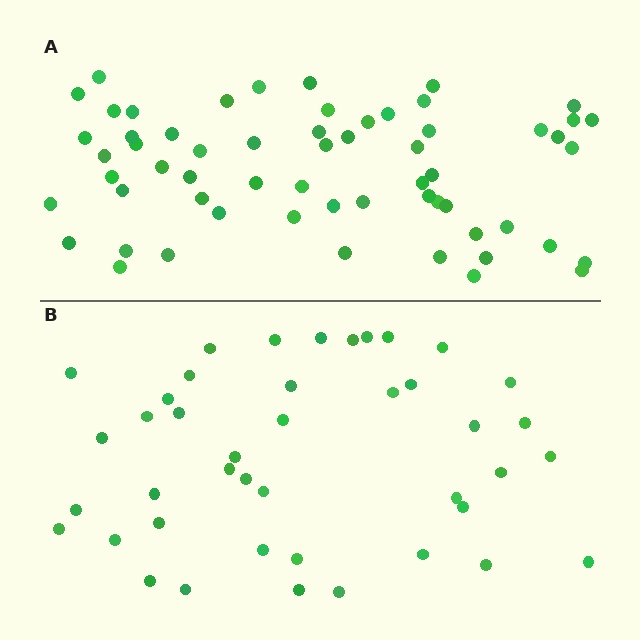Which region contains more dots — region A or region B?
Region A (the top region) has more dots.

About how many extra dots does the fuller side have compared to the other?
Region A has approximately 20 more dots than region B.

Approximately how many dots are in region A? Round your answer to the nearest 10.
About 60 dots.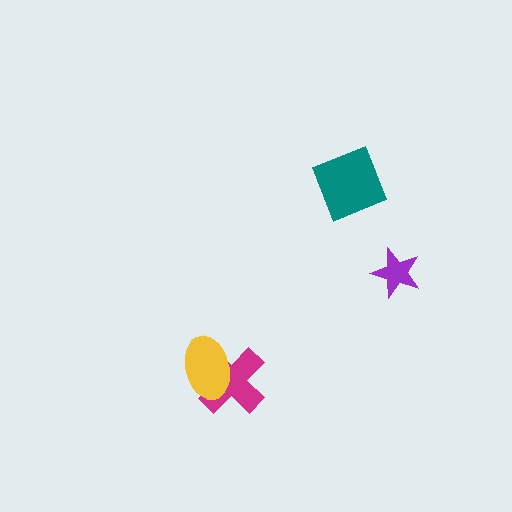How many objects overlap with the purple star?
0 objects overlap with the purple star.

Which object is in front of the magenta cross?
The yellow ellipse is in front of the magenta cross.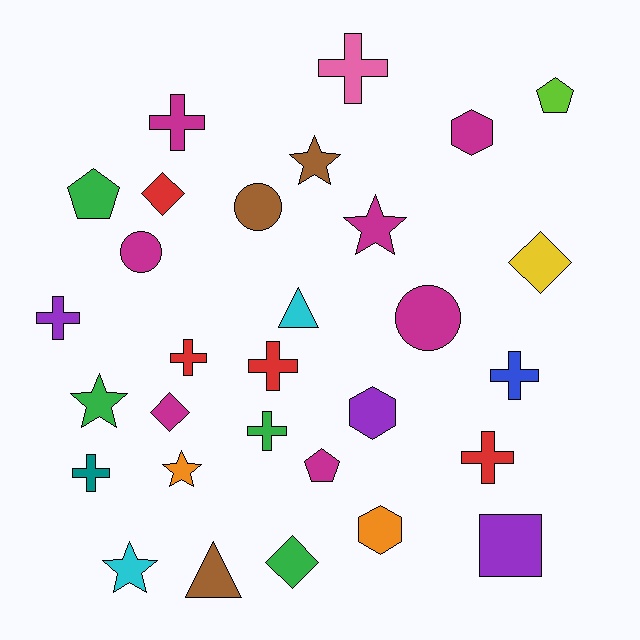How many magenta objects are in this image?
There are 7 magenta objects.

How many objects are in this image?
There are 30 objects.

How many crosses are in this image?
There are 9 crosses.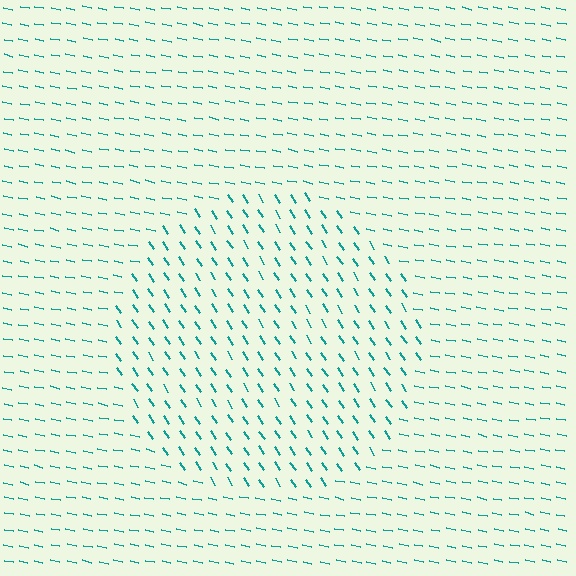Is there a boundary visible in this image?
Yes, there is a texture boundary formed by a change in line orientation.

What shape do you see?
I see a circle.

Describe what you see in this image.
The image is filled with small teal line segments. A circle region in the image has lines oriented differently from the surrounding lines, creating a visible texture boundary.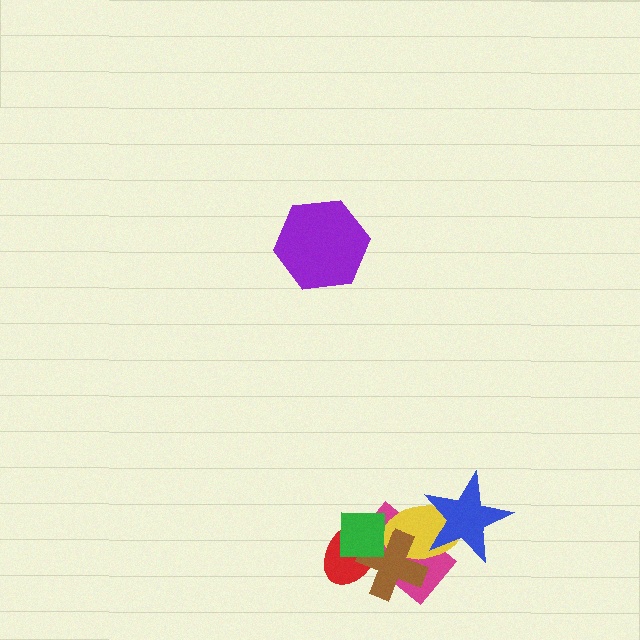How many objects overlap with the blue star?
2 objects overlap with the blue star.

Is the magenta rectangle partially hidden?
Yes, it is partially covered by another shape.